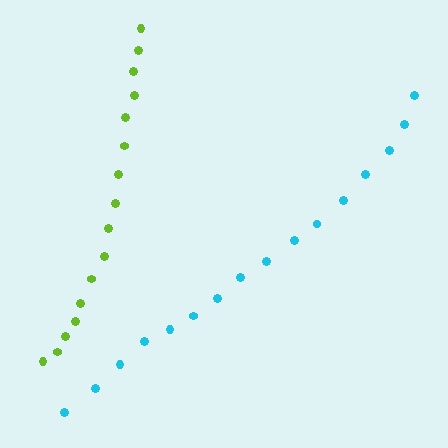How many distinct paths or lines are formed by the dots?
There are 2 distinct paths.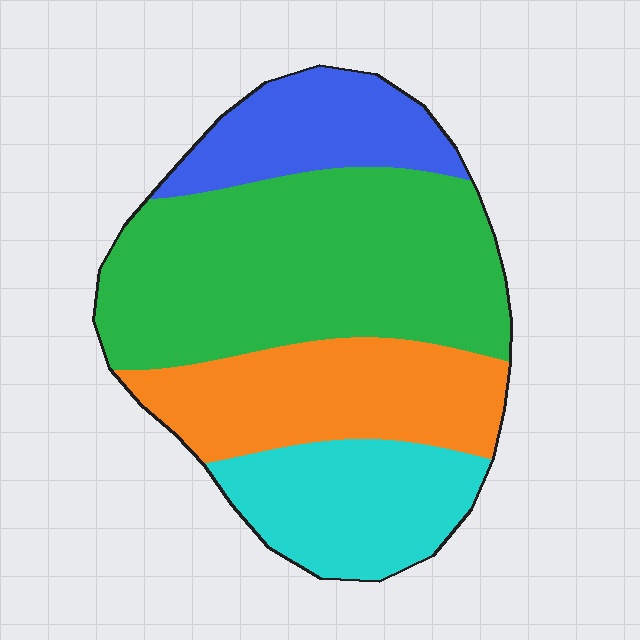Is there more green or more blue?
Green.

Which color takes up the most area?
Green, at roughly 45%.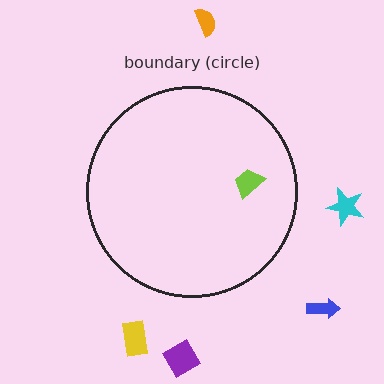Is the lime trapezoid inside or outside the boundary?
Inside.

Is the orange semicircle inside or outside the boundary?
Outside.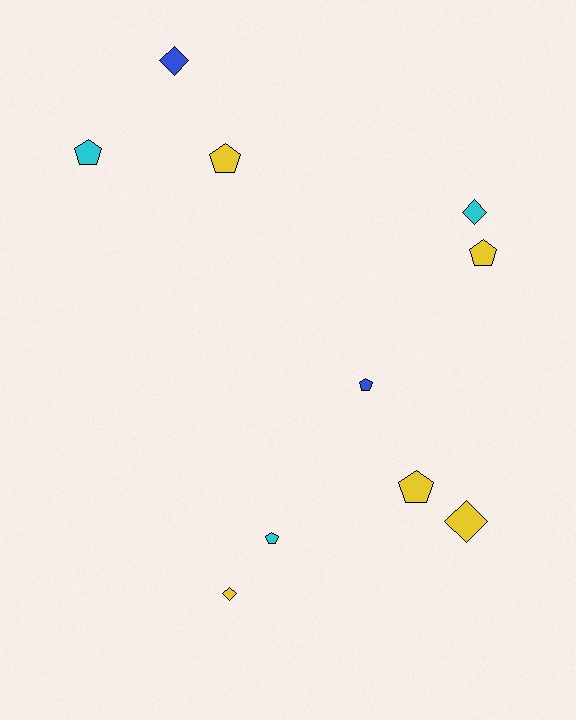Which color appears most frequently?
Yellow, with 5 objects.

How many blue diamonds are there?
There is 1 blue diamond.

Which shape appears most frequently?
Pentagon, with 6 objects.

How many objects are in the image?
There are 10 objects.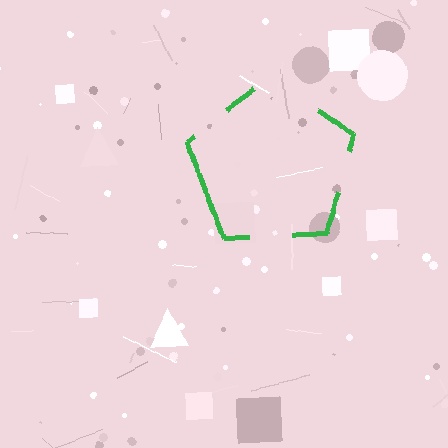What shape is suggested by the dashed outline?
The dashed outline suggests a pentagon.